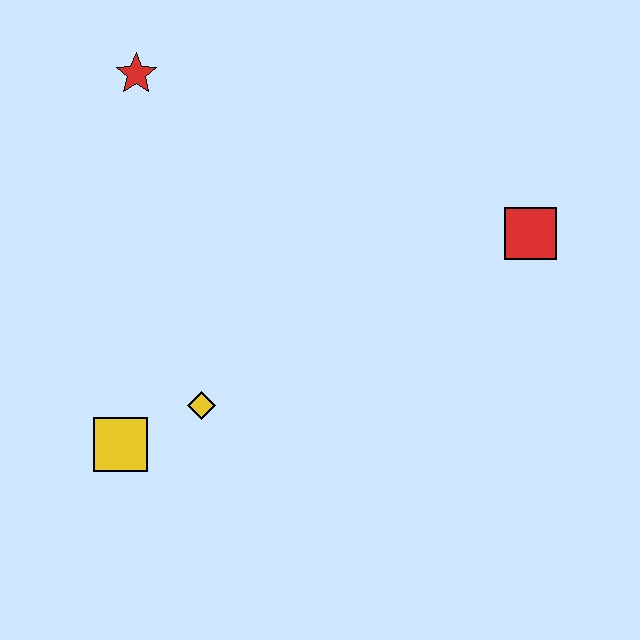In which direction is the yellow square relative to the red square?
The yellow square is to the left of the red square.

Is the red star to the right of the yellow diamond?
No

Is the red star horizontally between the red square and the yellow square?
Yes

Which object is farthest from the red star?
The red square is farthest from the red star.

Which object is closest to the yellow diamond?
The yellow square is closest to the yellow diamond.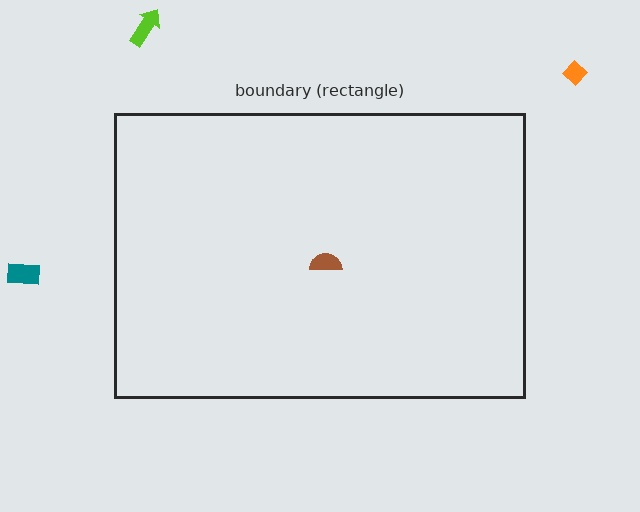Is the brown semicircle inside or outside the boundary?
Inside.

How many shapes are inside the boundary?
1 inside, 3 outside.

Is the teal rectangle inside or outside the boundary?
Outside.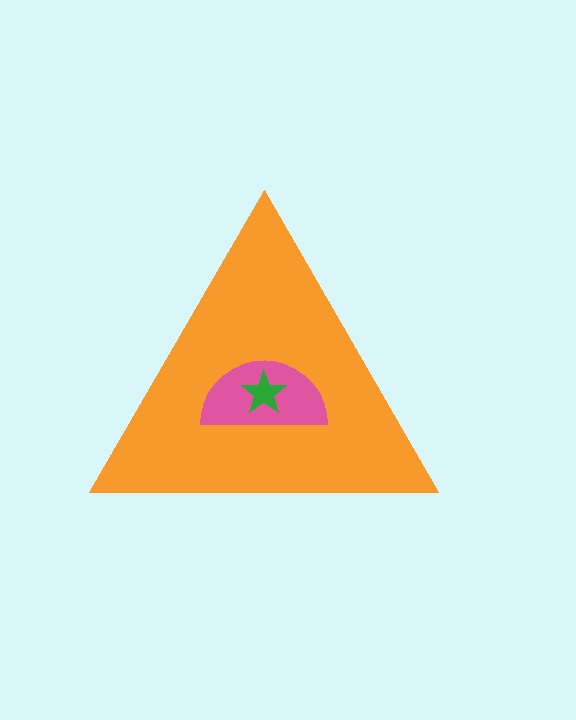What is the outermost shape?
The orange triangle.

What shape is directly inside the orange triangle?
The pink semicircle.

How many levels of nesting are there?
3.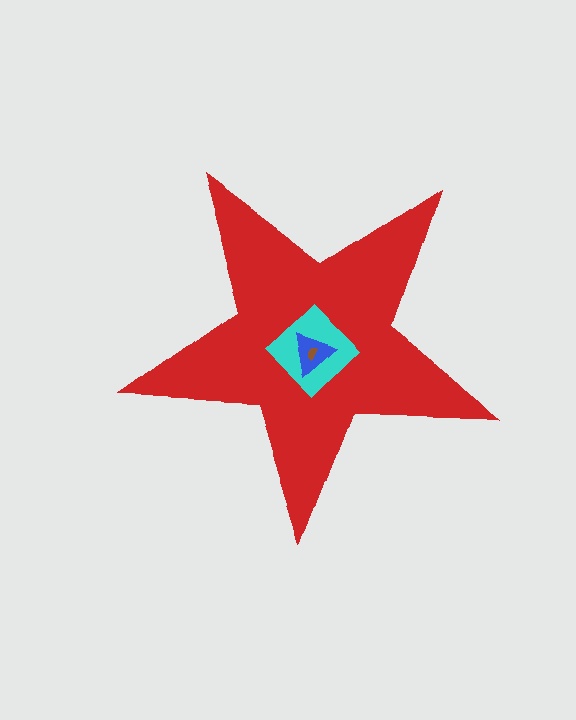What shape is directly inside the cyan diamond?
The blue triangle.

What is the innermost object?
The brown semicircle.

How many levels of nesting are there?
4.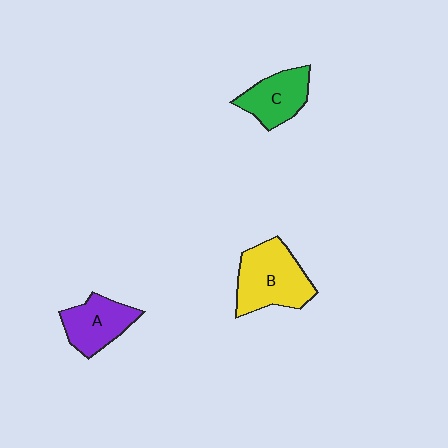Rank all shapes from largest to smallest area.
From largest to smallest: B (yellow), A (purple), C (green).